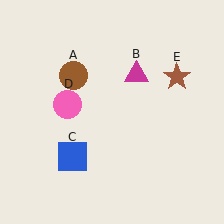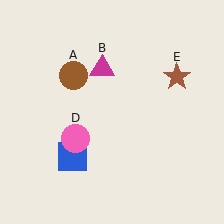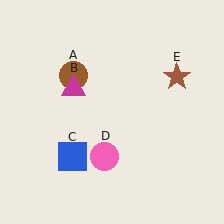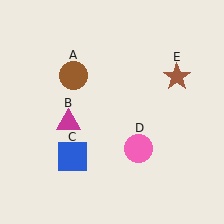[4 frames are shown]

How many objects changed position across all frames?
2 objects changed position: magenta triangle (object B), pink circle (object D).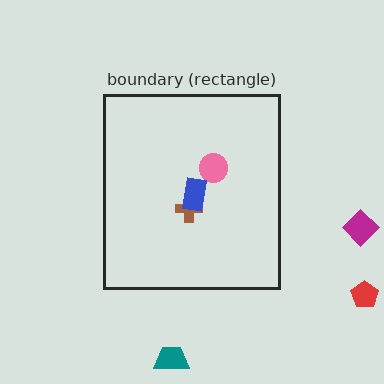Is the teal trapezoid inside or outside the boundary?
Outside.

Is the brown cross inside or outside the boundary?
Inside.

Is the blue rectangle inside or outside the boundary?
Inside.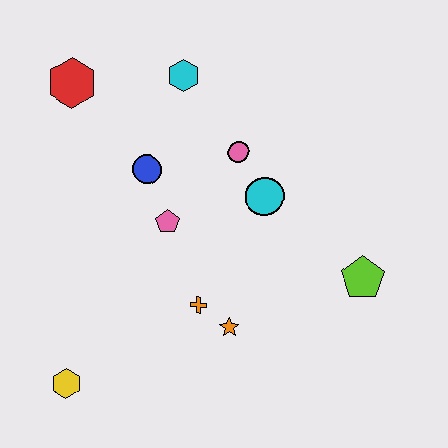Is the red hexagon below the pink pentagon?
No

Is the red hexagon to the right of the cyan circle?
No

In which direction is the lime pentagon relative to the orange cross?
The lime pentagon is to the right of the orange cross.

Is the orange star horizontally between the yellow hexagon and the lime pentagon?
Yes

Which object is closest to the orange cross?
The orange star is closest to the orange cross.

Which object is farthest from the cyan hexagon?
The yellow hexagon is farthest from the cyan hexagon.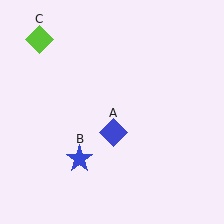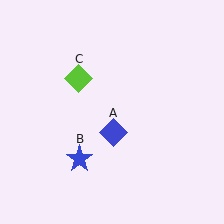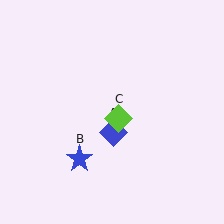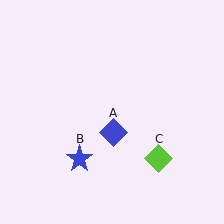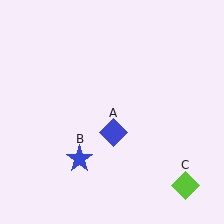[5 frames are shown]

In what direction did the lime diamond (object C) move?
The lime diamond (object C) moved down and to the right.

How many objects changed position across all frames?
1 object changed position: lime diamond (object C).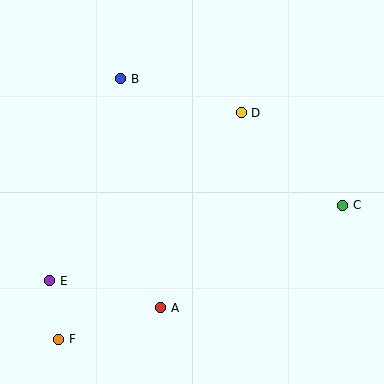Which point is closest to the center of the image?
Point D at (241, 113) is closest to the center.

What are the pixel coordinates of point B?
Point B is at (121, 79).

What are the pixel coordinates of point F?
Point F is at (59, 339).